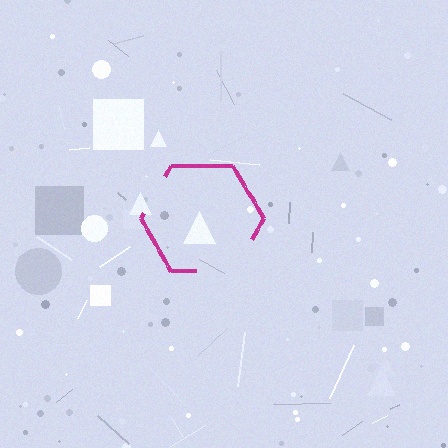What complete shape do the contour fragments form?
The contour fragments form a hexagon.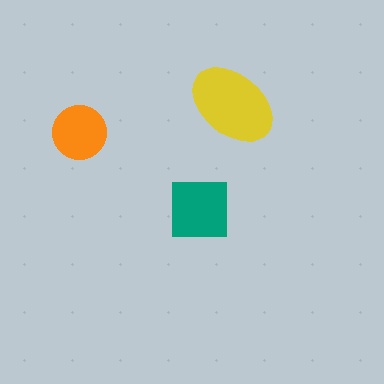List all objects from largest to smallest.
The yellow ellipse, the teal square, the orange circle.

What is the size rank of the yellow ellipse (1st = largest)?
1st.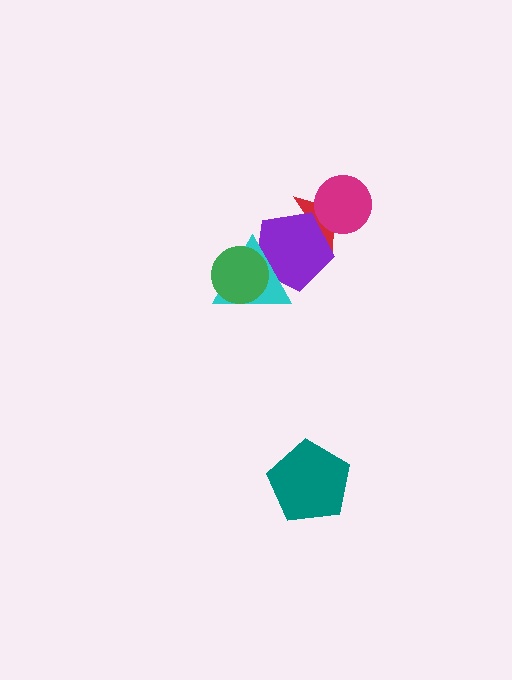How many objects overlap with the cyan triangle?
2 objects overlap with the cyan triangle.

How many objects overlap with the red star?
2 objects overlap with the red star.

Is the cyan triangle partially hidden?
Yes, it is partially covered by another shape.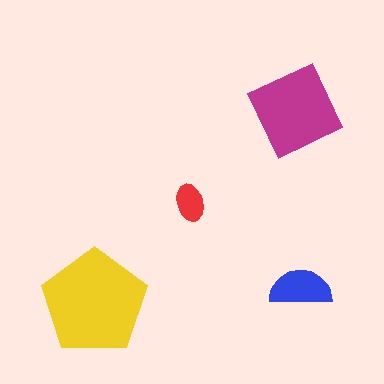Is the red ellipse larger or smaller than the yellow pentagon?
Smaller.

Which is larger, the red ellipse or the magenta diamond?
The magenta diamond.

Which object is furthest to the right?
The blue semicircle is rightmost.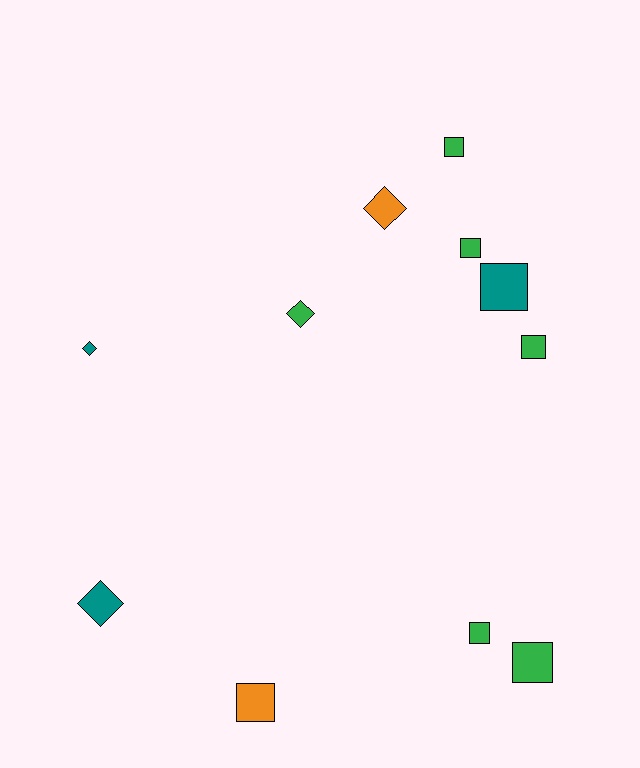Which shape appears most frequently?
Square, with 7 objects.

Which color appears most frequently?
Green, with 6 objects.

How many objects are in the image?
There are 11 objects.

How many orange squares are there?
There is 1 orange square.